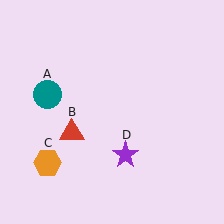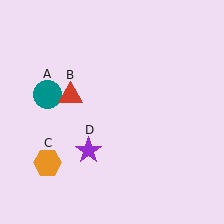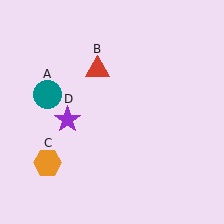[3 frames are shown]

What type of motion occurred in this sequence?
The red triangle (object B), purple star (object D) rotated clockwise around the center of the scene.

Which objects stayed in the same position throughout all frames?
Teal circle (object A) and orange hexagon (object C) remained stationary.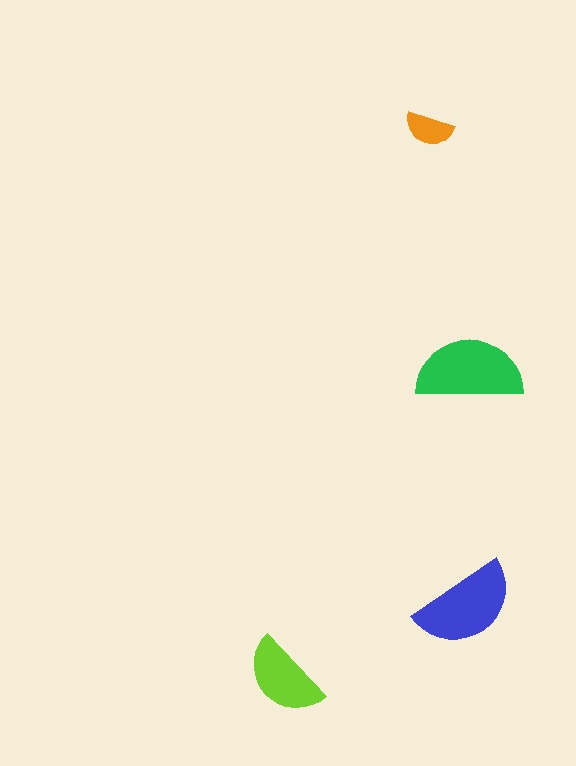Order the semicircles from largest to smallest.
the green one, the blue one, the lime one, the orange one.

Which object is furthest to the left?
The lime semicircle is leftmost.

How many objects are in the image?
There are 4 objects in the image.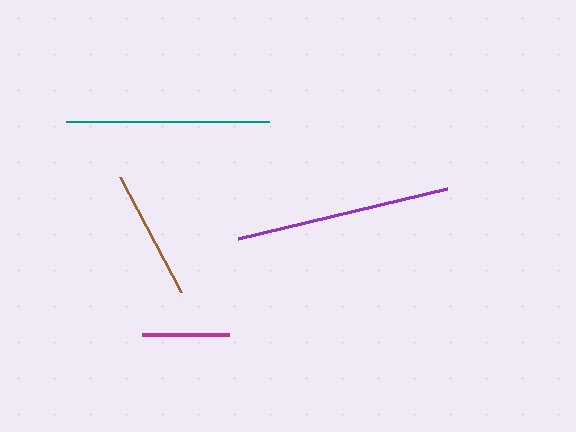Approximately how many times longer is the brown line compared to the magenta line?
The brown line is approximately 1.5 times the length of the magenta line.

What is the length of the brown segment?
The brown segment is approximately 130 pixels long.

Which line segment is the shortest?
The magenta line is the shortest at approximately 88 pixels.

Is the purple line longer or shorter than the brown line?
The purple line is longer than the brown line.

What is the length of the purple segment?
The purple segment is approximately 215 pixels long.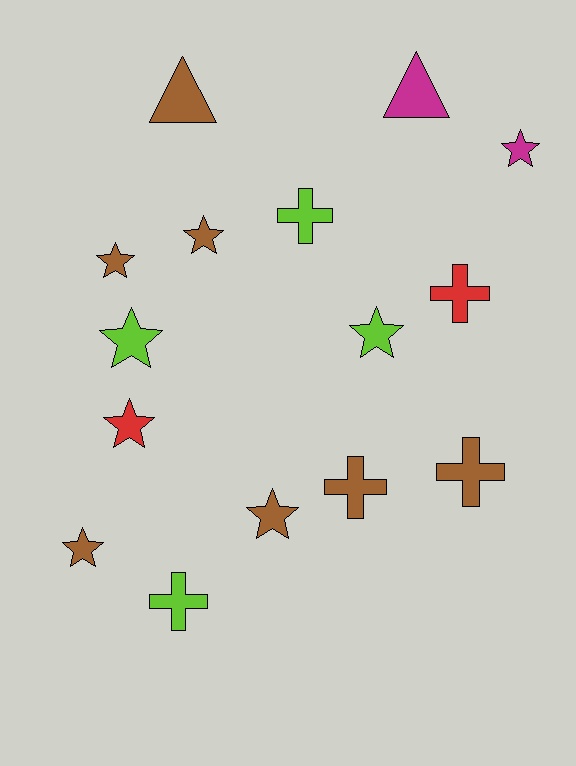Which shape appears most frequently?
Star, with 8 objects.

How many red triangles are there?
There are no red triangles.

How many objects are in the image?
There are 15 objects.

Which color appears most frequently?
Brown, with 7 objects.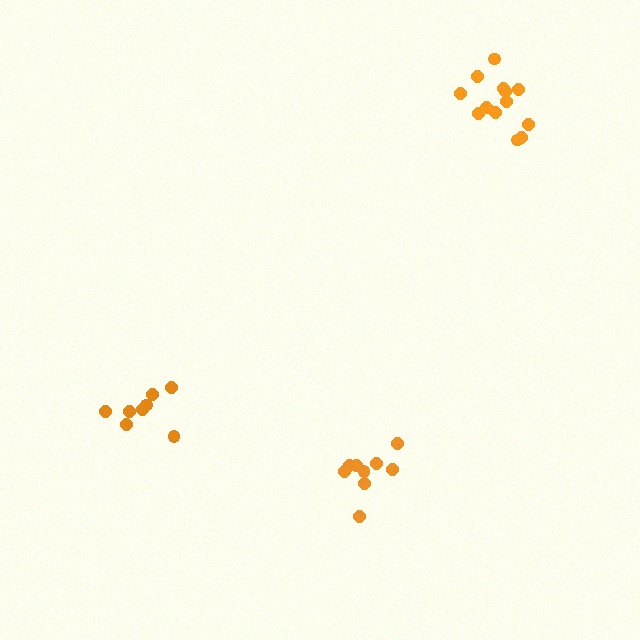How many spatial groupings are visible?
There are 3 spatial groupings.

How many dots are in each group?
Group 1: 9 dots, Group 2: 13 dots, Group 3: 8 dots (30 total).